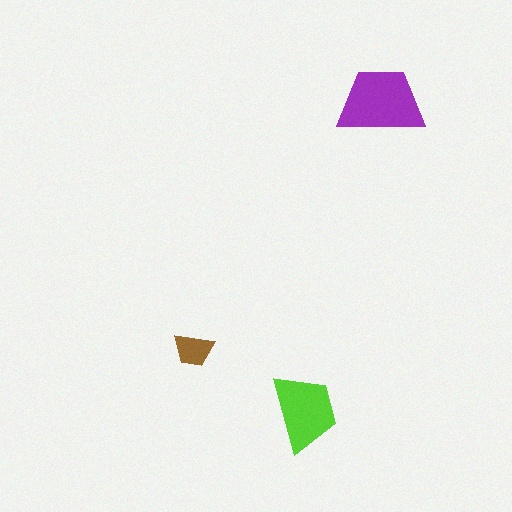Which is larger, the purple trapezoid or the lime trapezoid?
The purple one.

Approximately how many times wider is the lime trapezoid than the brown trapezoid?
About 2 times wider.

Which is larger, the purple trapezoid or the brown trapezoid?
The purple one.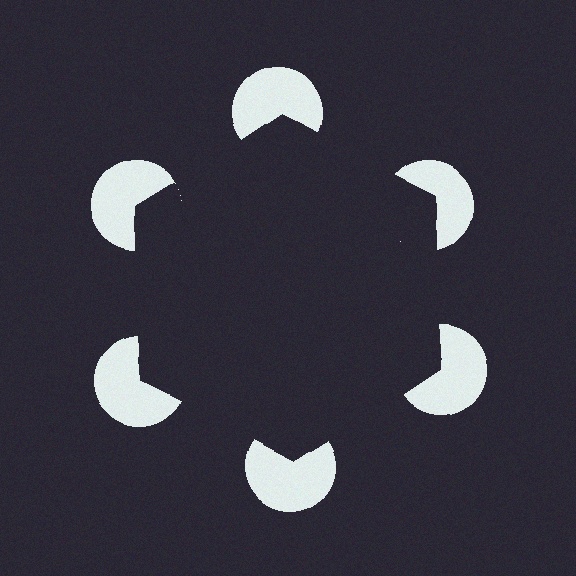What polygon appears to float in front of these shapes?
An illusory hexagon — its edges are inferred from the aligned wedge cuts in the pac-man discs, not physically drawn.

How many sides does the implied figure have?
6 sides.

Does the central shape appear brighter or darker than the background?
It typically appears slightly darker than the background, even though no actual brightness change is drawn.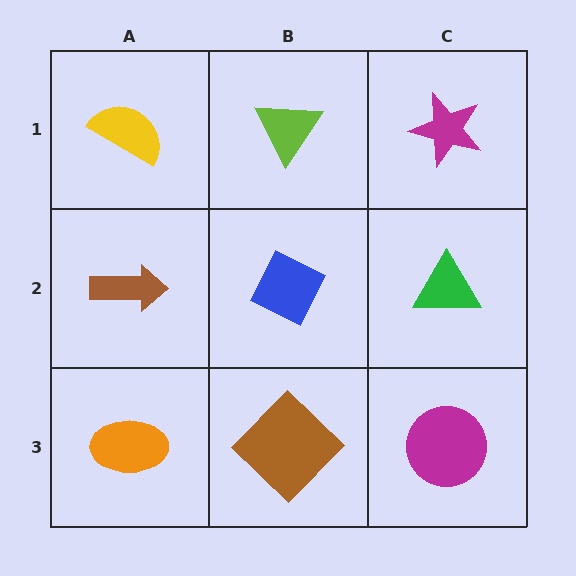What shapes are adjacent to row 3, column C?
A green triangle (row 2, column C), a brown diamond (row 3, column B).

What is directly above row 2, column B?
A lime triangle.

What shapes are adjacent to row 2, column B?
A lime triangle (row 1, column B), a brown diamond (row 3, column B), a brown arrow (row 2, column A), a green triangle (row 2, column C).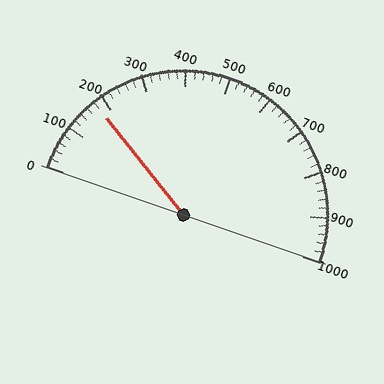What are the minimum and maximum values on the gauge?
The gauge ranges from 0 to 1000.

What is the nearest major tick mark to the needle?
The nearest major tick mark is 200.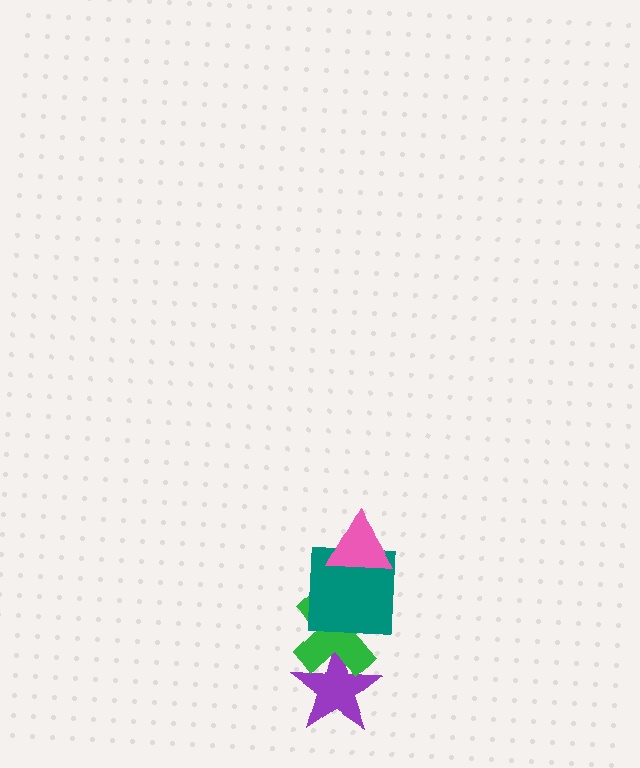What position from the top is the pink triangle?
The pink triangle is 1st from the top.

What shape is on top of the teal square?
The pink triangle is on top of the teal square.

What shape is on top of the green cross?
The teal square is on top of the green cross.